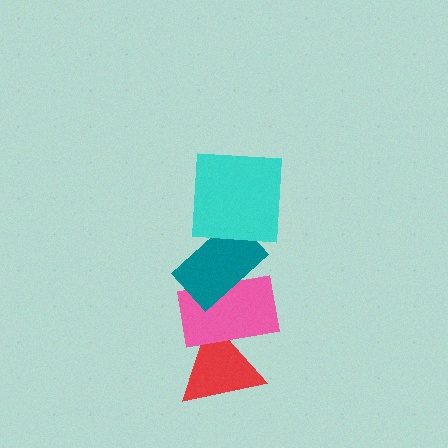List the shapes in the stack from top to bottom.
From top to bottom: the cyan square, the teal rectangle, the pink rectangle, the red triangle.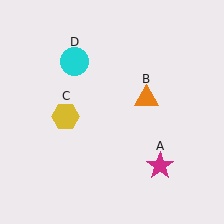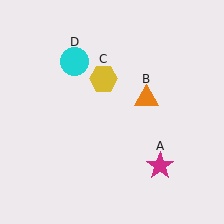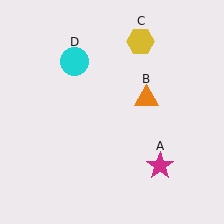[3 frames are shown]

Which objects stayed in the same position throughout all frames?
Magenta star (object A) and orange triangle (object B) and cyan circle (object D) remained stationary.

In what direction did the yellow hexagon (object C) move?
The yellow hexagon (object C) moved up and to the right.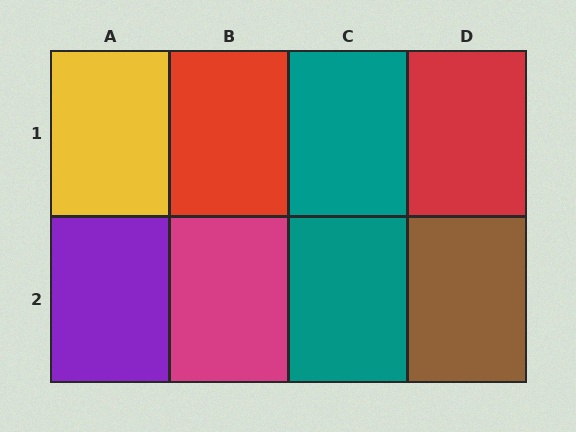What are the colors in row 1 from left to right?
Yellow, red, teal, red.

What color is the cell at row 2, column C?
Teal.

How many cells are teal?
2 cells are teal.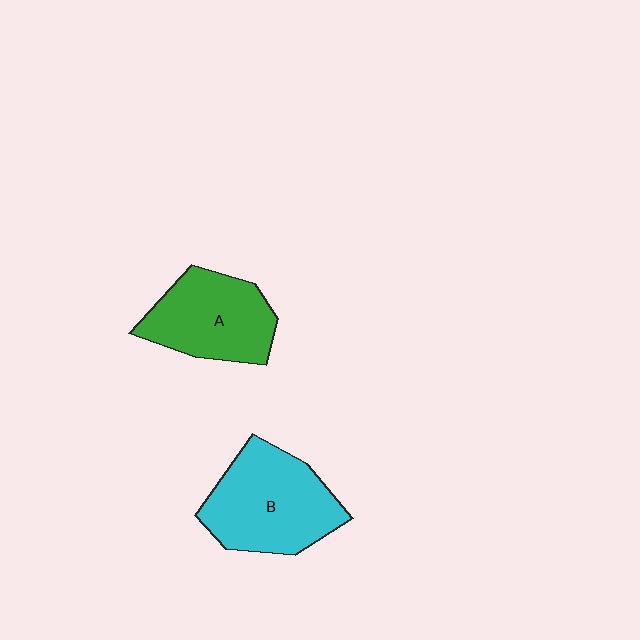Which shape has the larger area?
Shape B (cyan).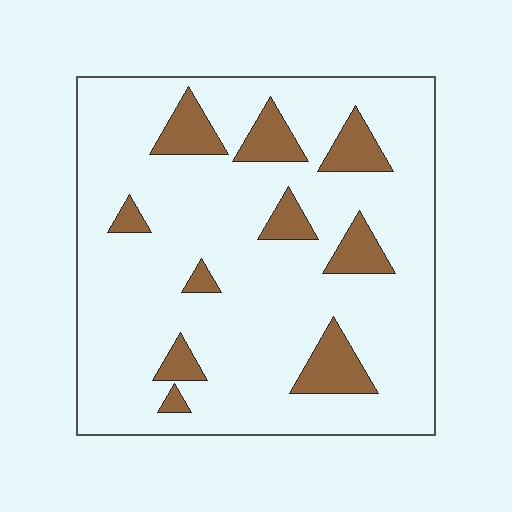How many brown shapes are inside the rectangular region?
10.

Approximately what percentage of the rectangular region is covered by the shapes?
Approximately 15%.